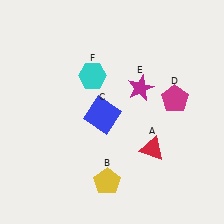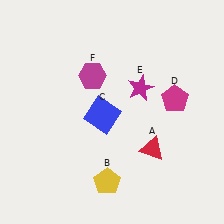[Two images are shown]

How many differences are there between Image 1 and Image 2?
There is 1 difference between the two images.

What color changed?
The hexagon (F) changed from cyan in Image 1 to magenta in Image 2.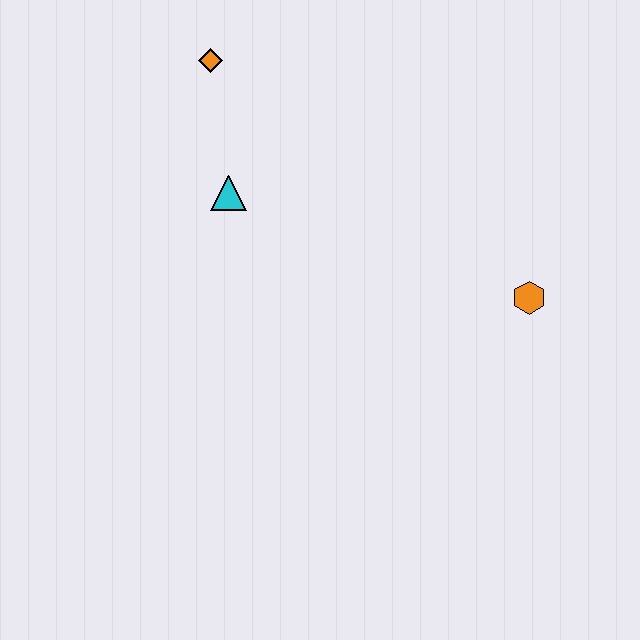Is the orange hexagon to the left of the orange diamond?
No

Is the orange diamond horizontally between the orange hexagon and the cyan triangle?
No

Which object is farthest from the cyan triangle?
The orange hexagon is farthest from the cyan triangle.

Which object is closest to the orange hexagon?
The cyan triangle is closest to the orange hexagon.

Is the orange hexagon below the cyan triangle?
Yes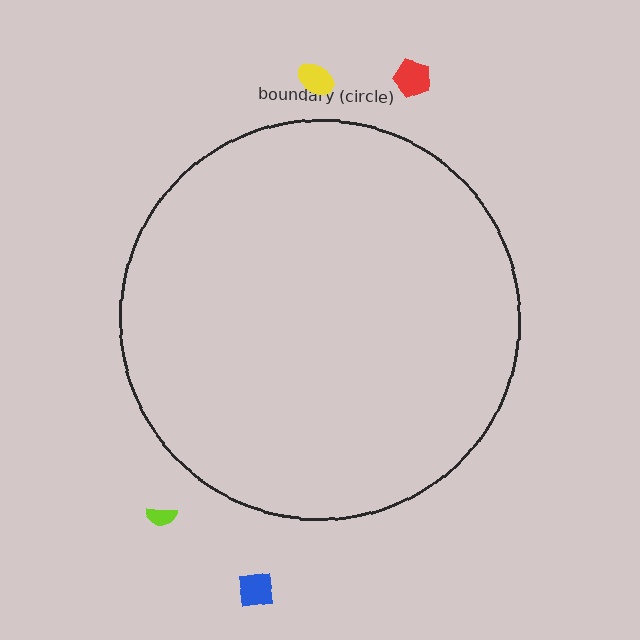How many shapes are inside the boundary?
0 inside, 4 outside.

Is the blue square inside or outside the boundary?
Outside.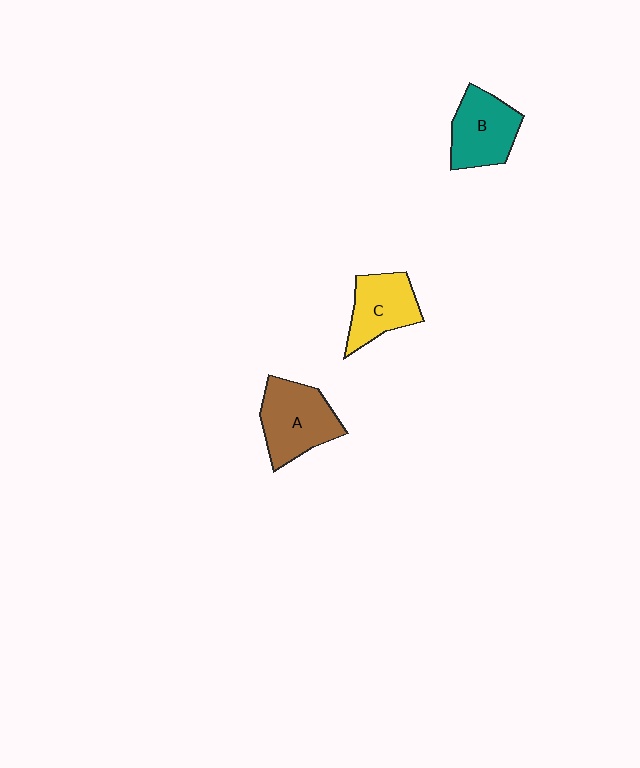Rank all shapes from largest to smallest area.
From largest to smallest: A (brown), B (teal), C (yellow).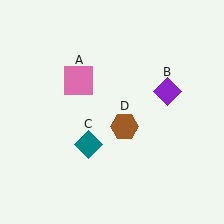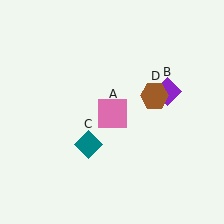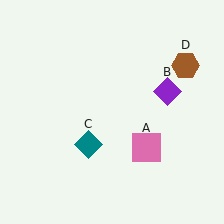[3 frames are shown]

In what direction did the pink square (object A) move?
The pink square (object A) moved down and to the right.